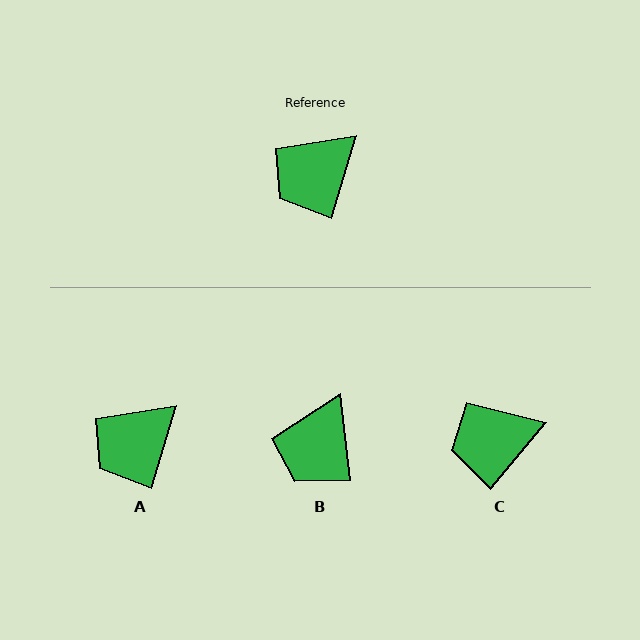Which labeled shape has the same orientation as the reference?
A.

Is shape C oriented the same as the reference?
No, it is off by about 23 degrees.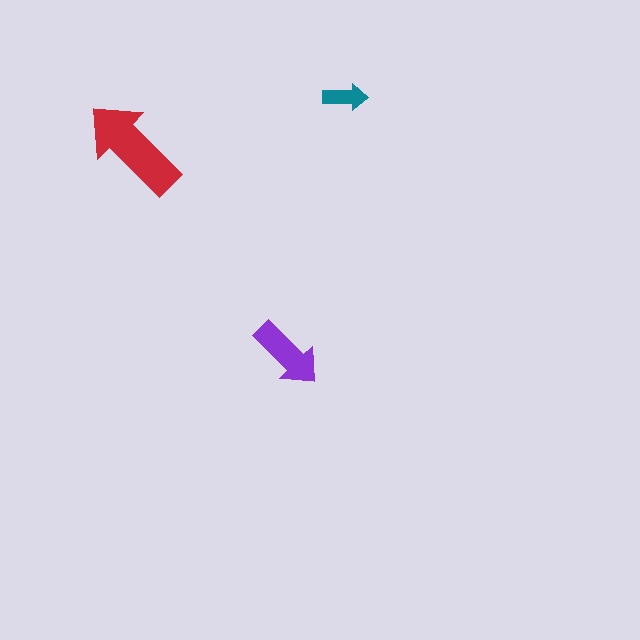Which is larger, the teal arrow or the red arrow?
The red one.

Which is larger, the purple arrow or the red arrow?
The red one.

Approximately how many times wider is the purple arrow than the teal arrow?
About 1.5 times wider.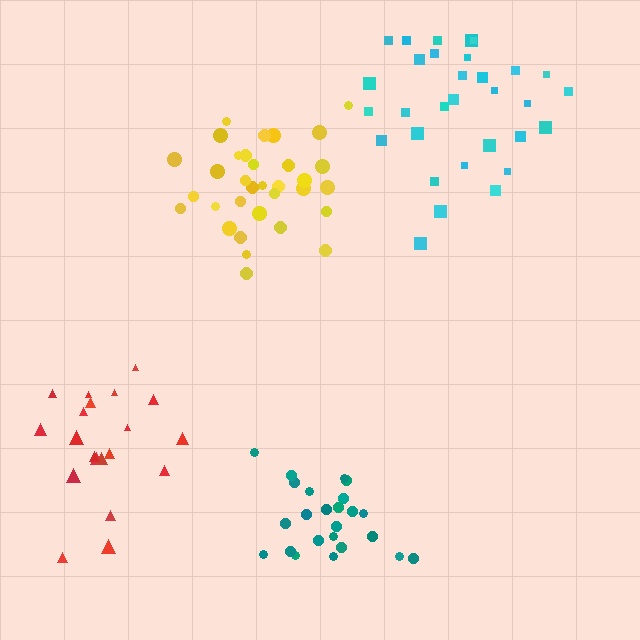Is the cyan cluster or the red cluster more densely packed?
Red.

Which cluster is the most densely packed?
Yellow.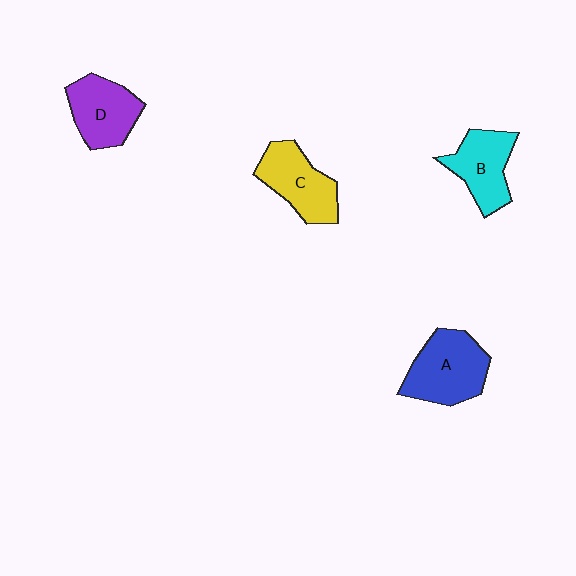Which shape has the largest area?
Shape A (blue).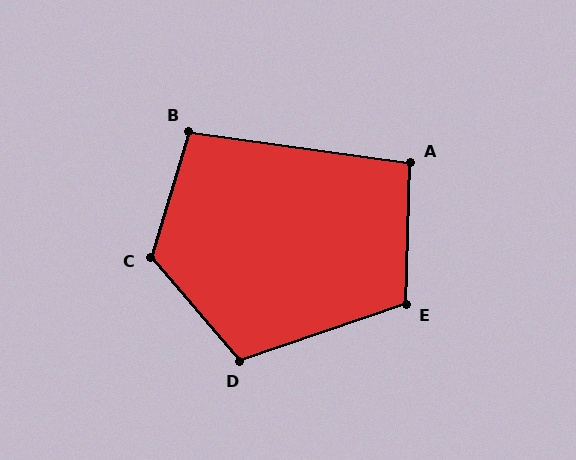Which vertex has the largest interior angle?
C, at approximately 123 degrees.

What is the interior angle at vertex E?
Approximately 111 degrees (obtuse).